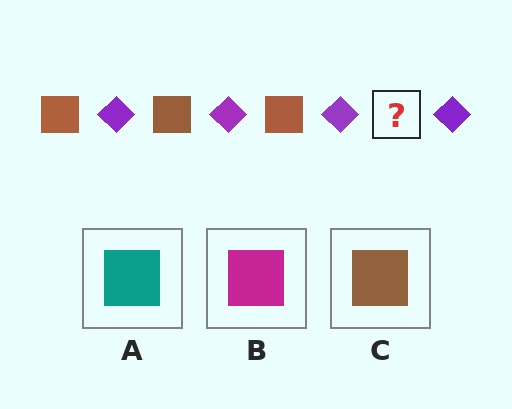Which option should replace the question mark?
Option C.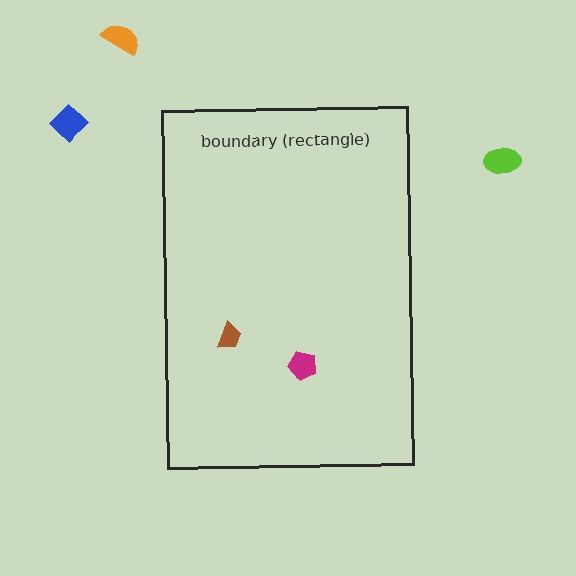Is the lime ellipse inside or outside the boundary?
Outside.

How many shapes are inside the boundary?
2 inside, 3 outside.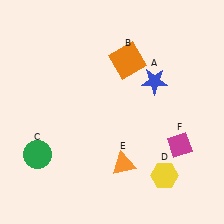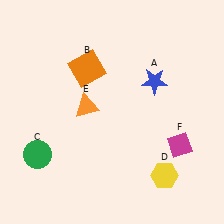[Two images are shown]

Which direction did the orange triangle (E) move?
The orange triangle (E) moved up.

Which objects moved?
The objects that moved are: the orange square (B), the orange triangle (E).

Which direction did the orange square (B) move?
The orange square (B) moved left.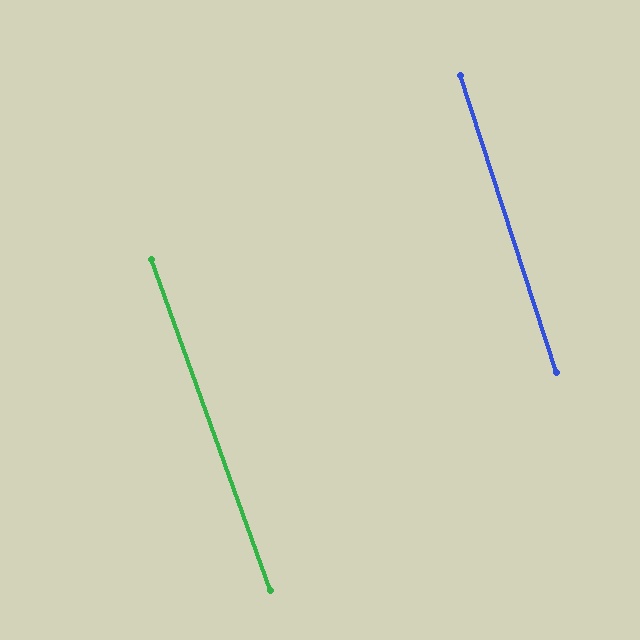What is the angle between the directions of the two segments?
Approximately 2 degrees.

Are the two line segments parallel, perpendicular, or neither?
Parallel — their directions differ by only 1.7°.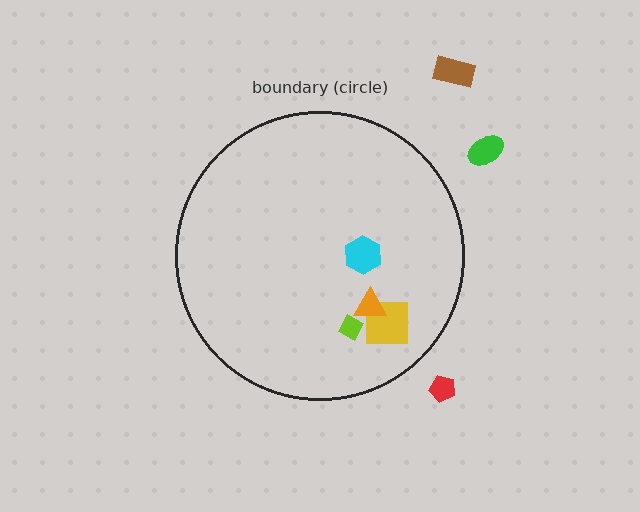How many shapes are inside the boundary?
4 inside, 3 outside.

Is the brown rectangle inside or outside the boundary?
Outside.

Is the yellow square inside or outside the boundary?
Inside.